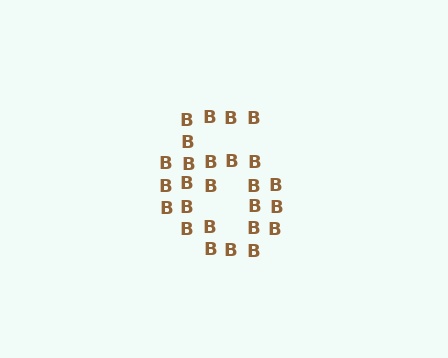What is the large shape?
The large shape is the digit 6.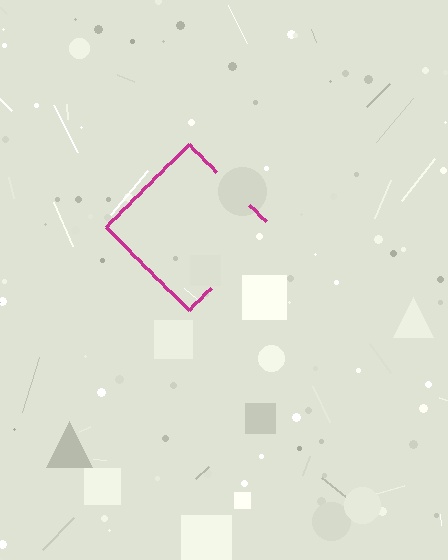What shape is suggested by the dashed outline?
The dashed outline suggests a diamond.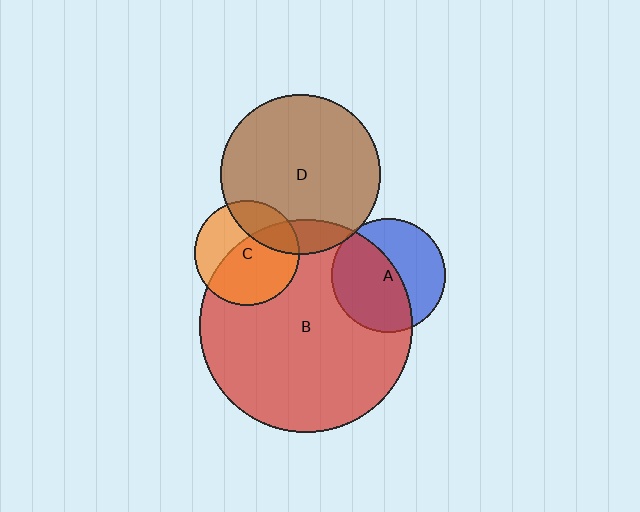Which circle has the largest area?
Circle B (red).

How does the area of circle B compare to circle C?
Approximately 4.1 times.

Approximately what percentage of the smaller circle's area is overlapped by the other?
Approximately 25%.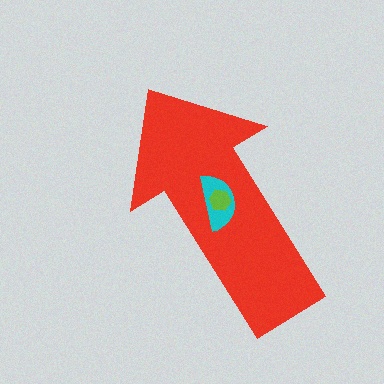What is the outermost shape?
The red arrow.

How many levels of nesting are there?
3.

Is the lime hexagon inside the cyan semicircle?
Yes.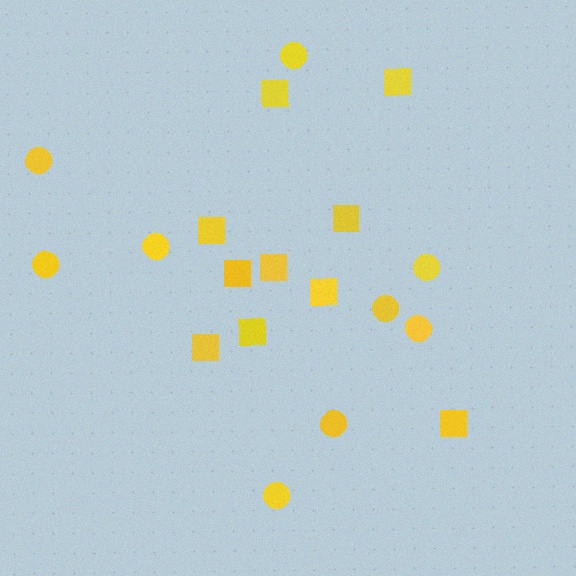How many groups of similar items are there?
There are 2 groups: one group of circles (9) and one group of squares (10).